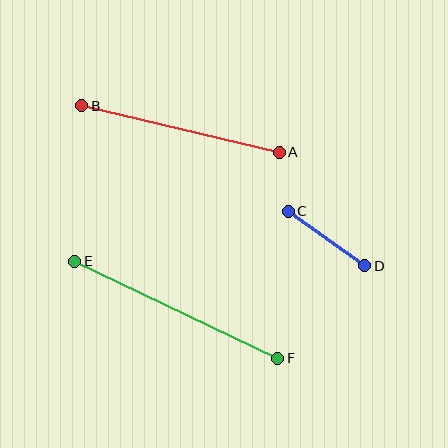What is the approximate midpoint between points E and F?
The midpoint is at approximately (176, 310) pixels.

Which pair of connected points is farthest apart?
Points E and F are farthest apart.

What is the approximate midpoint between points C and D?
The midpoint is at approximately (326, 239) pixels.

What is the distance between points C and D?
The distance is approximately 94 pixels.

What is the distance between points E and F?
The distance is approximately 225 pixels.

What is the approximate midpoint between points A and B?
The midpoint is at approximately (181, 129) pixels.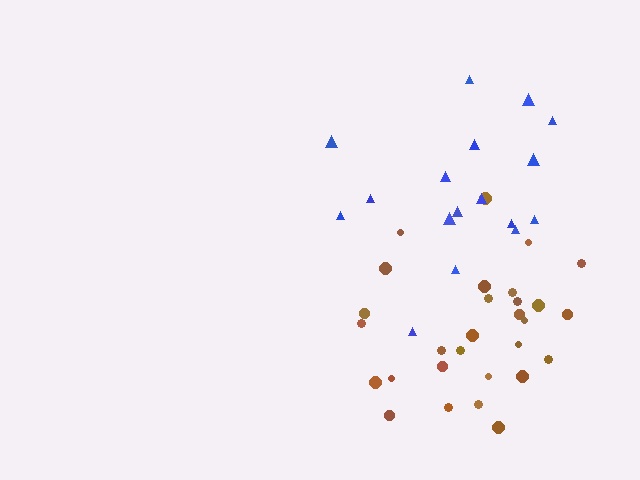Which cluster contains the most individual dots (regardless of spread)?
Brown (29).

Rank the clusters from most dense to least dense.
brown, blue.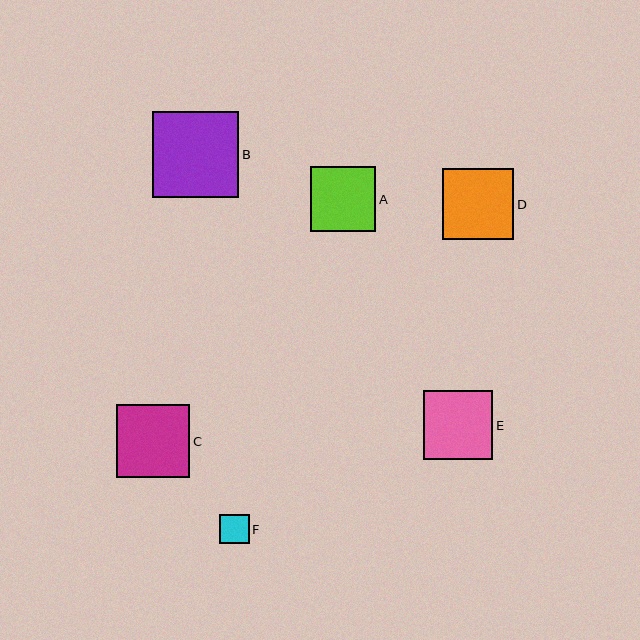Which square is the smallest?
Square F is the smallest with a size of approximately 29 pixels.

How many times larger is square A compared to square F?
Square A is approximately 2.2 times the size of square F.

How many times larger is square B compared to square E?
Square B is approximately 1.2 times the size of square E.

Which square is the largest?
Square B is the largest with a size of approximately 86 pixels.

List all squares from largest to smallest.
From largest to smallest: B, C, D, E, A, F.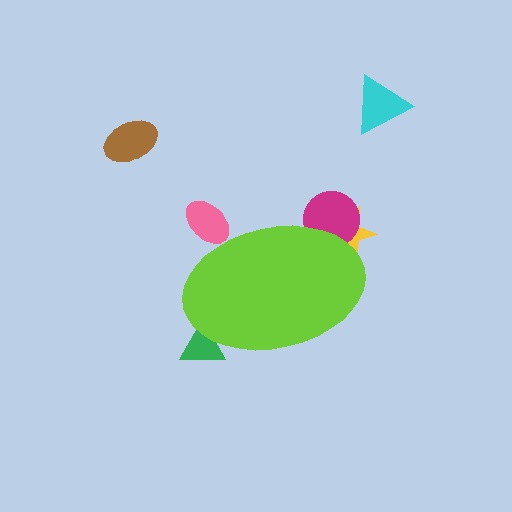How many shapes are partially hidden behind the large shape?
4 shapes are partially hidden.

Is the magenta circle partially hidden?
Yes, the magenta circle is partially hidden behind the lime ellipse.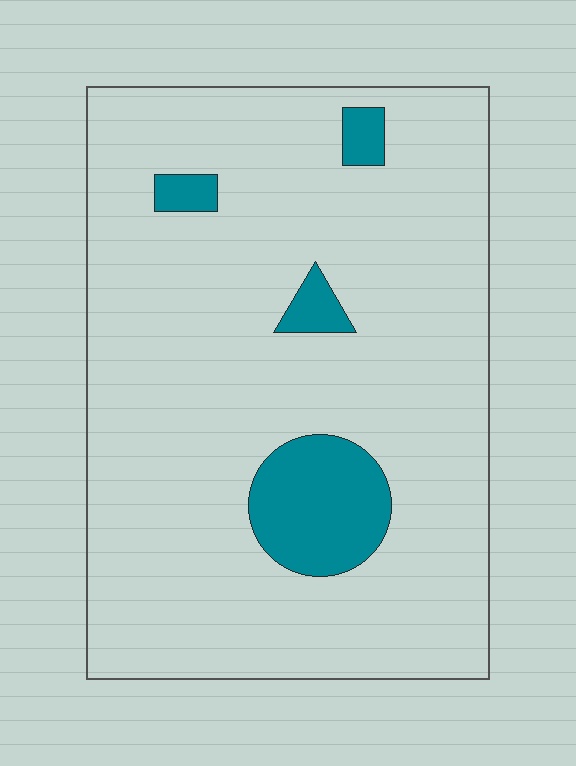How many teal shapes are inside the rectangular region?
4.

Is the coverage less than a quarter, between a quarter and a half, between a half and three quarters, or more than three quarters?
Less than a quarter.